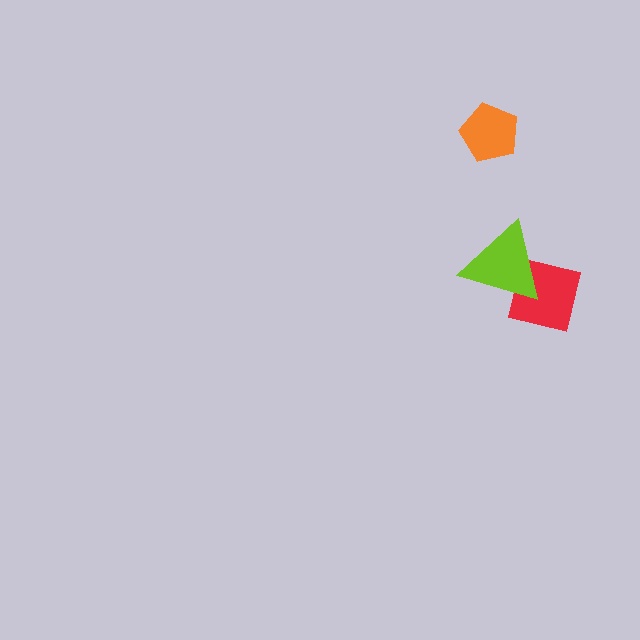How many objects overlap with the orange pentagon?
0 objects overlap with the orange pentagon.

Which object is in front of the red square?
The lime triangle is in front of the red square.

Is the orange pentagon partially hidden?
No, no other shape covers it.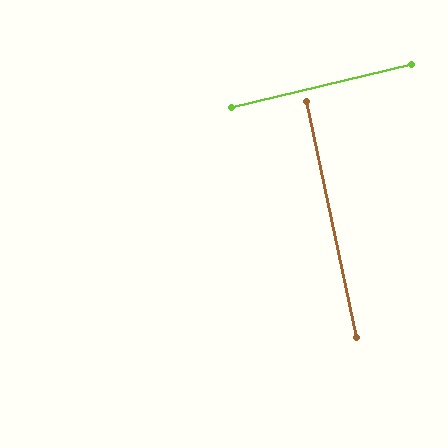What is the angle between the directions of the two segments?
Approximately 89 degrees.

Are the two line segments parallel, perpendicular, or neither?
Perpendicular — they meet at approximately 89°.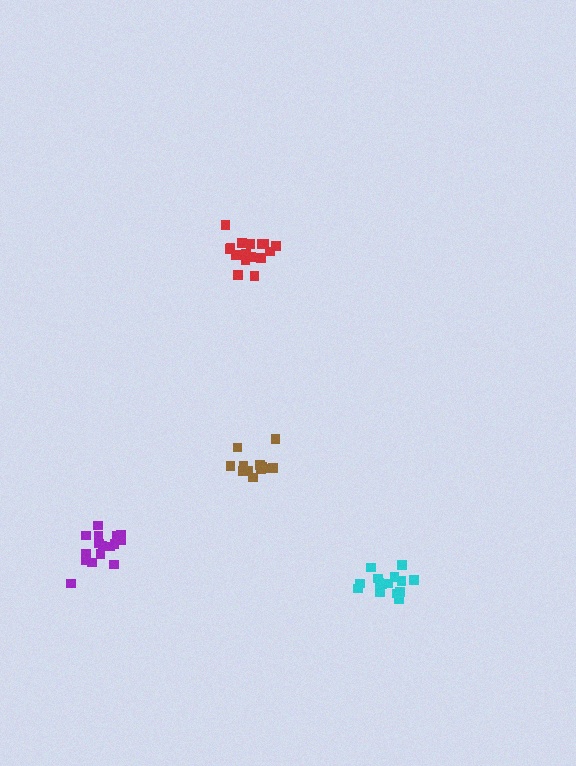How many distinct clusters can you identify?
There are 4 distinct clusters.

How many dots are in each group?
Group 1: 12 dots, Group 2: 16 dots, Group 3: 15 dots, Group 4: 16 dots (59 total).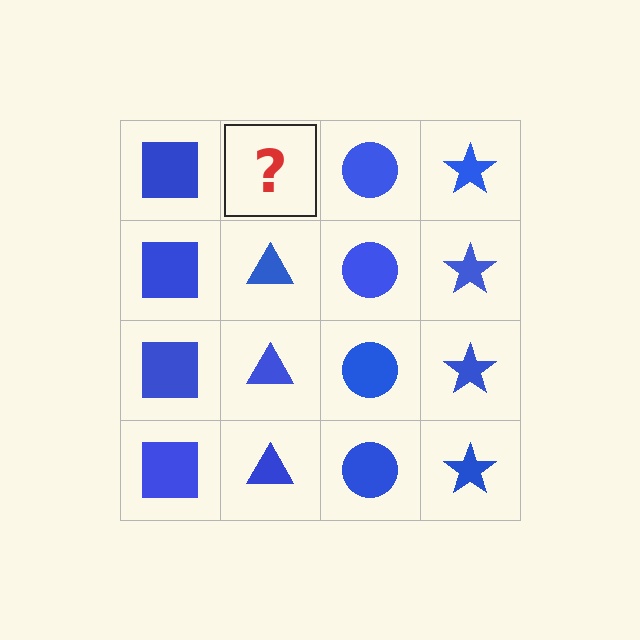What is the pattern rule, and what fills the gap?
The rule is that each column has a consistent shape. The gap should be filled with a blue triangle.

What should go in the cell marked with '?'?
The missing cell should contain a blue triangle.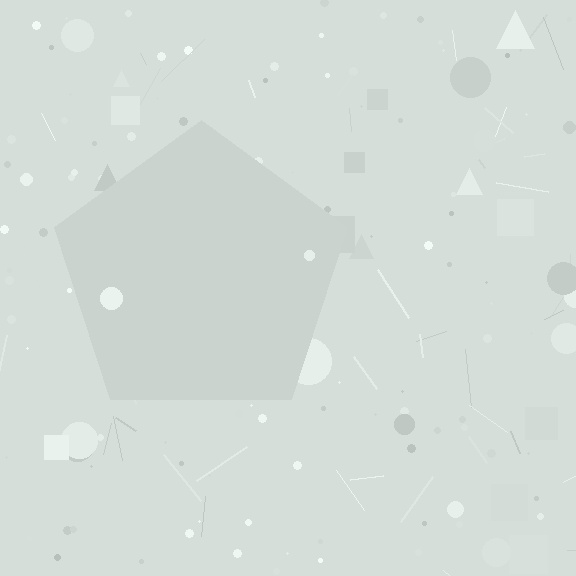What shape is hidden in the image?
A pentagon is hidden in the image.